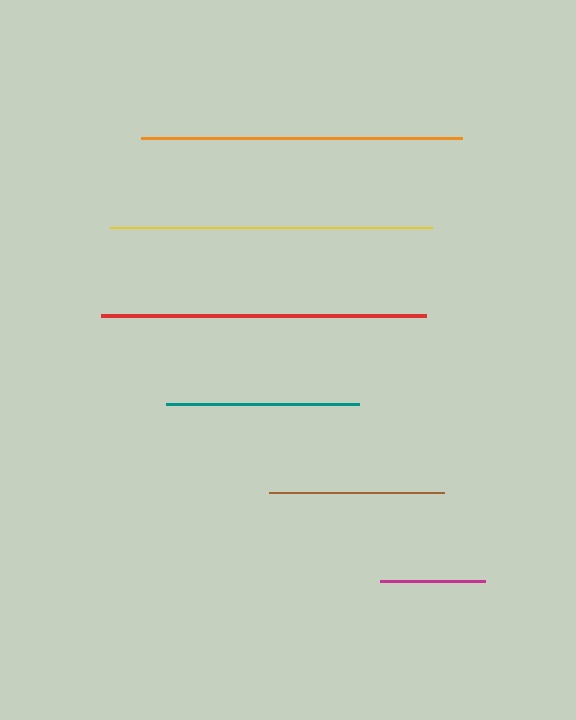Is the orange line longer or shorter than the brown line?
The orange line is longer than the brown line.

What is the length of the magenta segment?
The magenta segment is approximately 105 pixels long.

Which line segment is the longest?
The red line is the longest at approximately 325 pixels.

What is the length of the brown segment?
The brown segment is approximately 175 pixels long.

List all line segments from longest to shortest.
From longest to shortest: red, yellow, orange, teal, brown, magenta.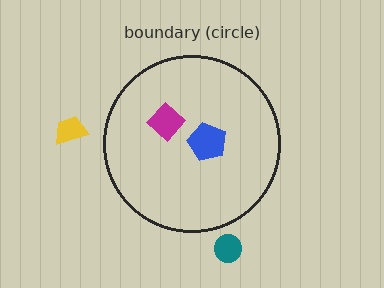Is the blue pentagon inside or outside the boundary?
Inside.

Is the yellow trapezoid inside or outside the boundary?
Outside.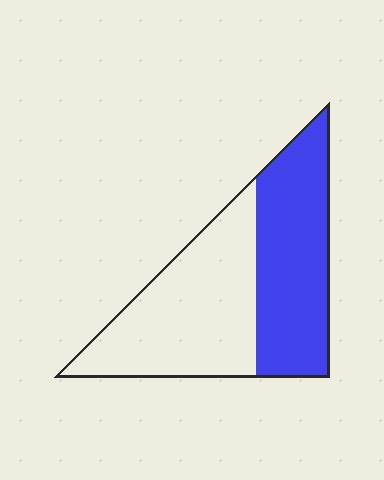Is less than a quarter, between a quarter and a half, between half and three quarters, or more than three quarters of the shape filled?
Between a quarter and a half.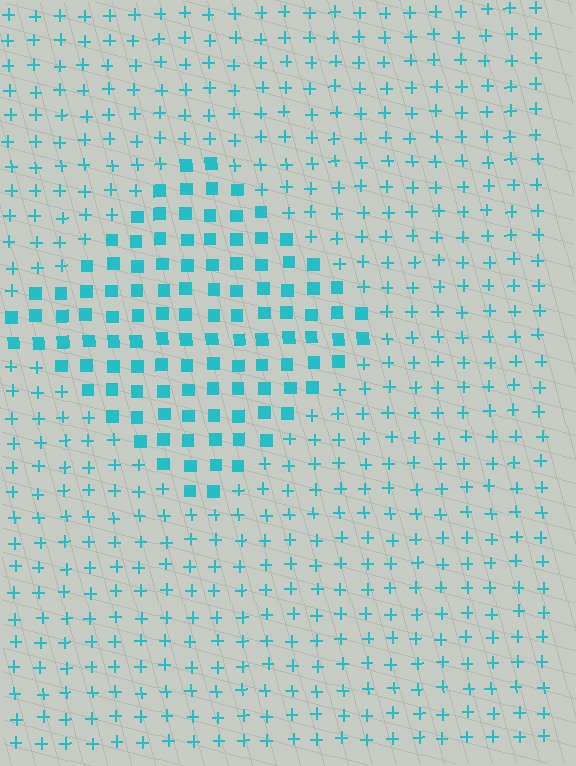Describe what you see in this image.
The image is filled with small cyan elements arranged in a uniform grid. A diamond-shaped region contains squares, while the surrounding area contains plus signs. The boundary is defined purely by the change in element shape.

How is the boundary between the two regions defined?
The boundary is defined by a change in element shape: squares inside vs. plus signs outside. All elements share the same color and spacing.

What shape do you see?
I see a diamond.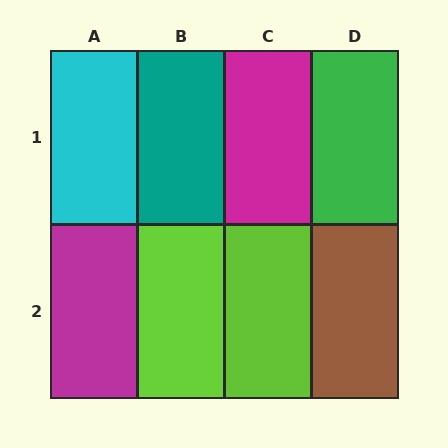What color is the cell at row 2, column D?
Brown.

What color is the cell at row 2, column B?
Lime.